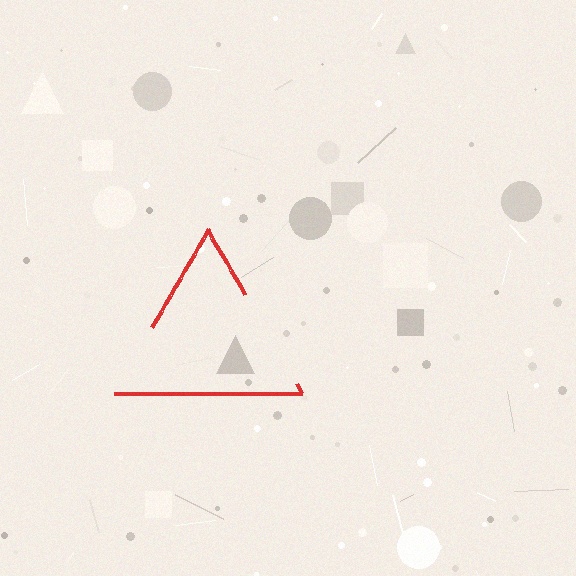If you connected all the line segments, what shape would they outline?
They would outline a triangle.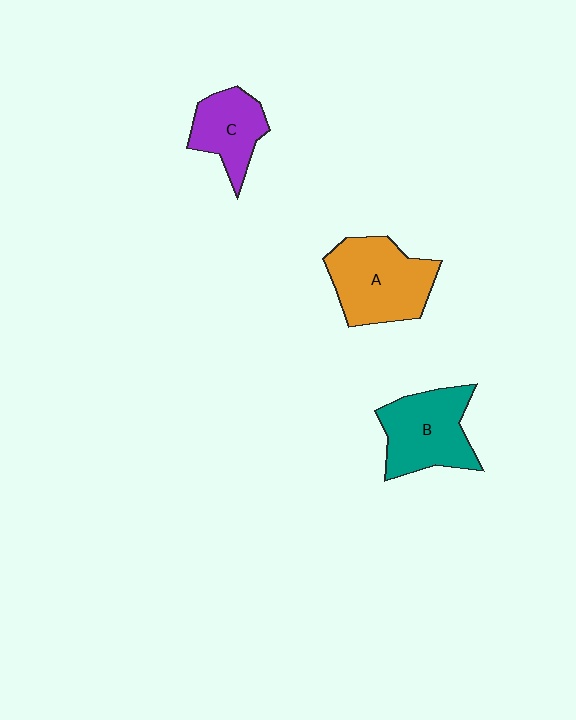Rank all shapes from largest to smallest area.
From largest to smallest: A (orange), B (teal), C (purple).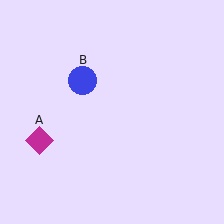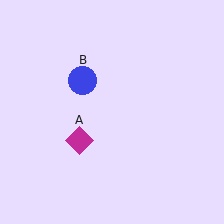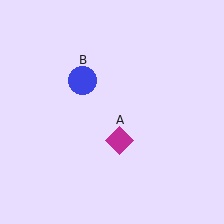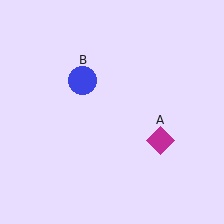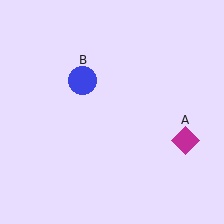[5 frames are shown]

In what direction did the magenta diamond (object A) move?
The magenta diamond (object A) moved right.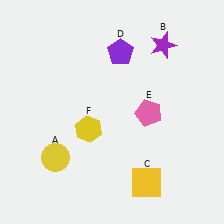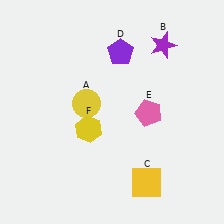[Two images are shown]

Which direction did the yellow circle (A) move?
The yellow circle (A) moved up.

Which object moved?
The yellow circle (A) moved up.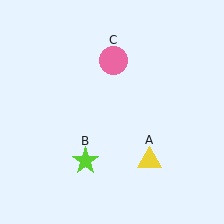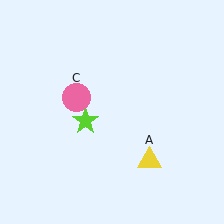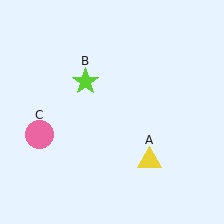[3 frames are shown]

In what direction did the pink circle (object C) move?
The pink circle (object C) moved down and to the left.